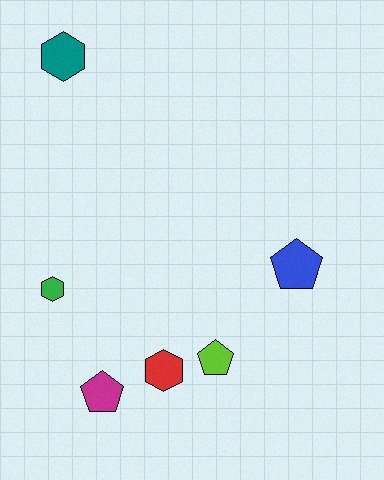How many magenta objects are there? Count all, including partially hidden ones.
There is 1 magenta object.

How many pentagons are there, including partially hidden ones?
There are 3 pentagons.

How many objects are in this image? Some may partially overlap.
There are 6 objects.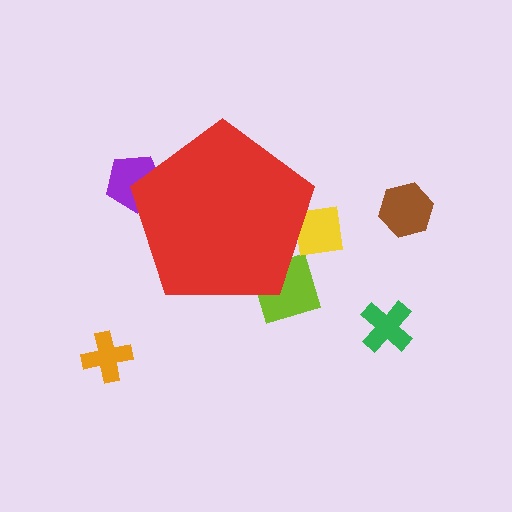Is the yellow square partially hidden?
Yes, the yellow square is partially hidden behind the red pentagon.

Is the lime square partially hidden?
Yes, the lime square is partially hidden behind the red pentagon.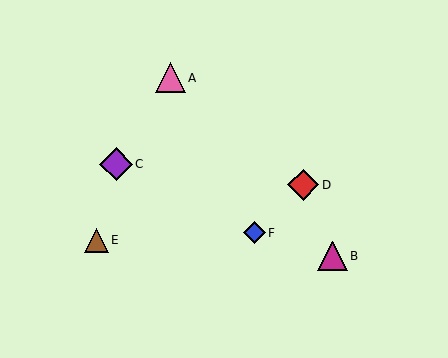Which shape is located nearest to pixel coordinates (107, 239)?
The brown triangle (labeled E) at (96, 240) is nearest to that location.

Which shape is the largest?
The purple diamond (labeled C) is the largest.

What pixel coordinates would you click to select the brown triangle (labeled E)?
Click at (96, 240) to select the brown triangle E.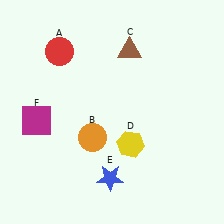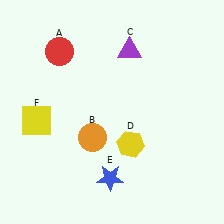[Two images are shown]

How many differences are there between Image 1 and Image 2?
There are 2 differences between the two images.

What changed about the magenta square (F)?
In Image 1, F is magenta. In Image 2, it changed to yellow.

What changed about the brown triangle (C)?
In Image 1, C is brown. In Image 2, it changed to purple.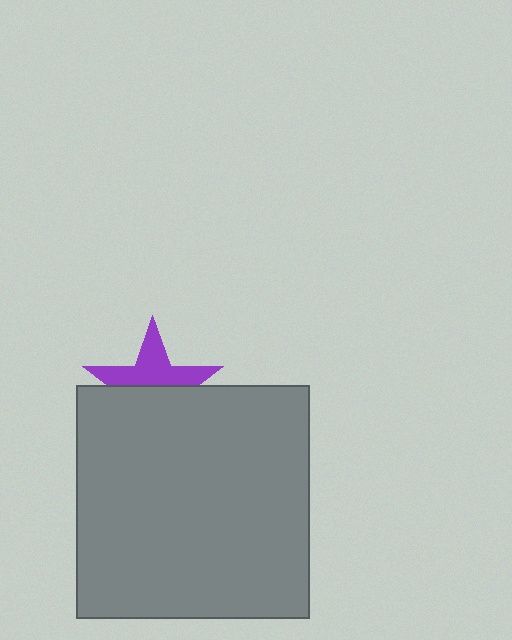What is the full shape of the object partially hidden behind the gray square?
The partially hidden object is a purple star.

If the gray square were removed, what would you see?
You would see the complete purple star.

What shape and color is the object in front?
The object in front is a gray square.